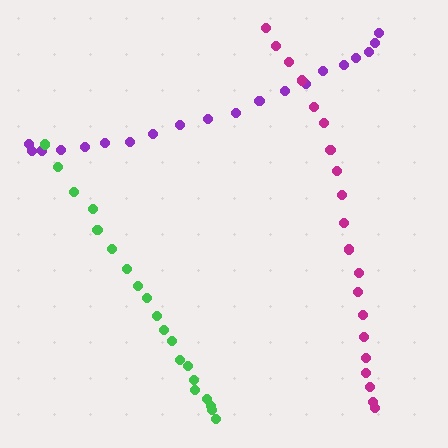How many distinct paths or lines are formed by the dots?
There are 3 distinct paths.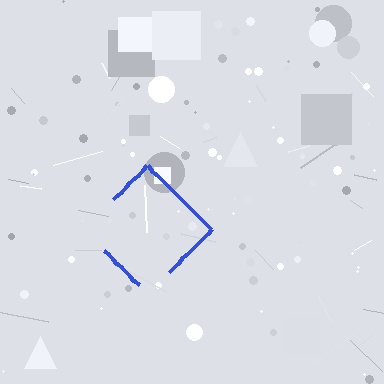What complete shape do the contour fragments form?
The contour fragments form a diamond.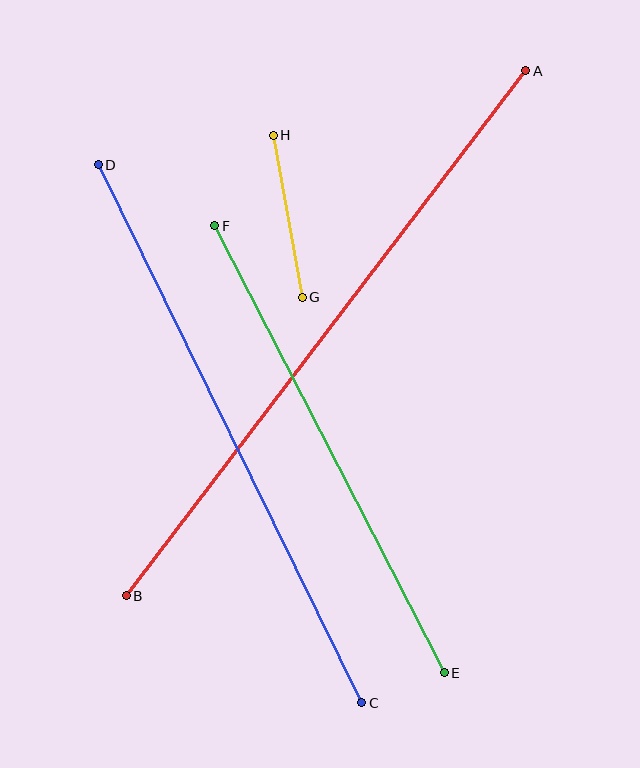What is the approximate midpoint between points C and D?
The midpoint is at approximately (230, 434) pixels.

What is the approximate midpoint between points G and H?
The midpoint is at approximately (288, 216) pixels.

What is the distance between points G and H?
The distance is approximately 165 pixels.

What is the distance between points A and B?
The distance is approximately 660 pixels.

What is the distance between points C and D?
The distance is approximately 599 pixels.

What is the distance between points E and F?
The distance is approximately 503 pixels.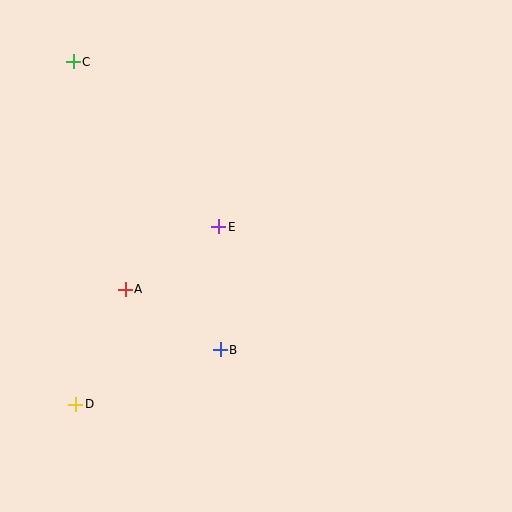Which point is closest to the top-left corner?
Point C is closest to the top-left corner.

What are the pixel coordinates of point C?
Point C is at (73, 62).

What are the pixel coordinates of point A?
Point A is at (125, 289).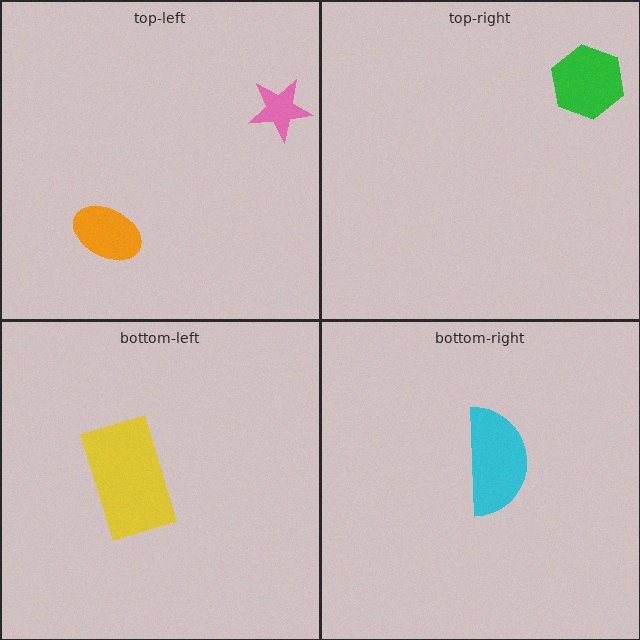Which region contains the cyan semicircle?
The bottom-right region.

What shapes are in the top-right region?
The green hexagon.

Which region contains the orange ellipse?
The top-left region.